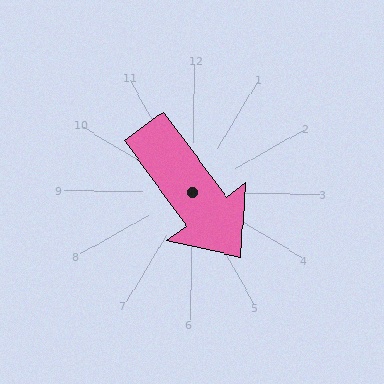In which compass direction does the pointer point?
Southeast.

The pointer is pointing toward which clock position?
Roughly 5 o'clock.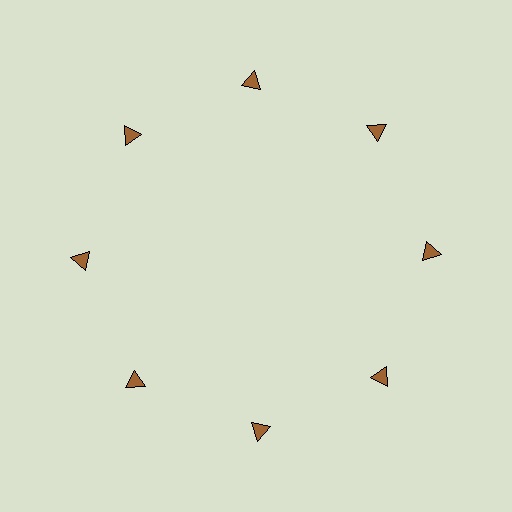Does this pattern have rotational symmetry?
Yes, this pattern has 8-fold rotational symmetry. It looks the same after rotating 45 degrees around the center.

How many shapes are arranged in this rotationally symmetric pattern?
There are 8 shapes, arranged in 8 groups of 1.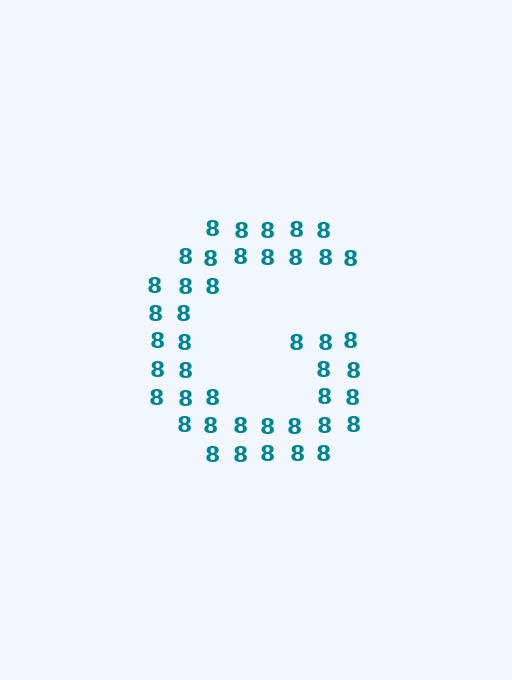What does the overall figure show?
The overall figure shows the letter G.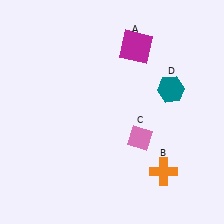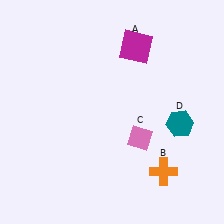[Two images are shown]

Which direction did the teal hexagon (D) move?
The teal hexagon (D) moved down.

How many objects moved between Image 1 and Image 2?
1 object moved between the two images.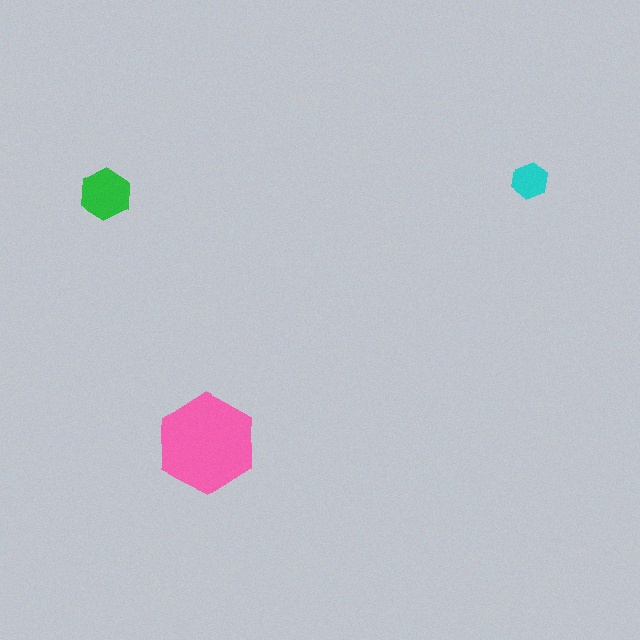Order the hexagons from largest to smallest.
the pink one, the green one, the cyan one.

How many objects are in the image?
There are 3 objects in the image.